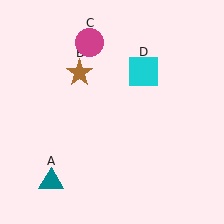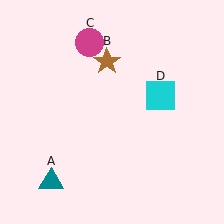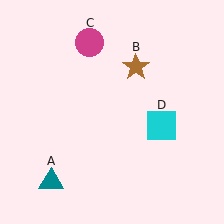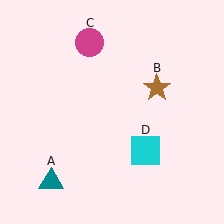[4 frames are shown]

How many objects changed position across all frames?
2 objects changed position: brown star (object B), cyan square (object D).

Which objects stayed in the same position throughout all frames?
Teal triangle (object A) and magenta circle (object C) remained stationary.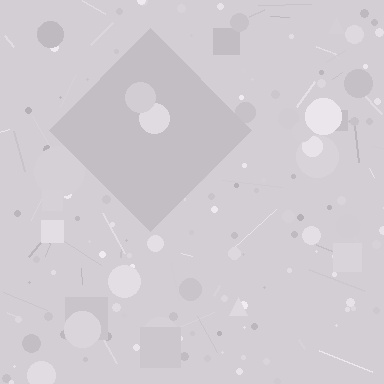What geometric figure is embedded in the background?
A diamond is embedded in the background.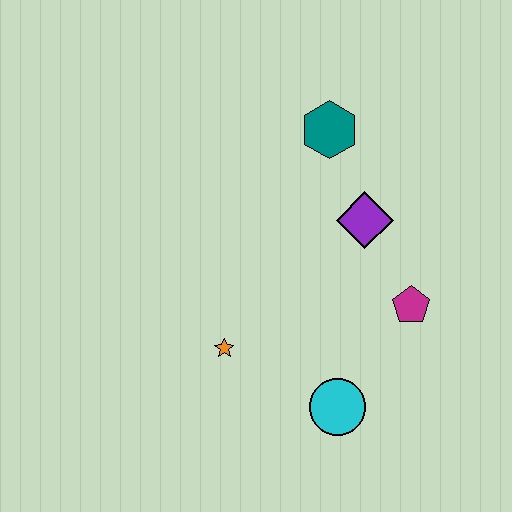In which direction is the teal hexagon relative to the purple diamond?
The teal hexagon is above the purple diamond.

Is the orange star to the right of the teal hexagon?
No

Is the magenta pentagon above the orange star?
Yes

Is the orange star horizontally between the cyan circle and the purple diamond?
No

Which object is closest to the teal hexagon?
The purple diamond is closest to the teal hexagon.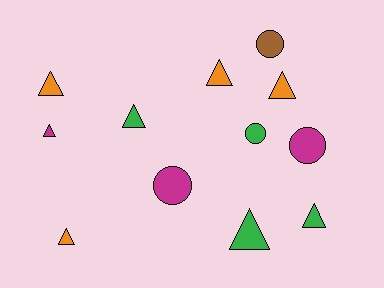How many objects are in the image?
There are 12 objects.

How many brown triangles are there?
There are no brown triangles.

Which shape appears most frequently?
Triangle, with 8 objects.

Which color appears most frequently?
Green, with 4 objects.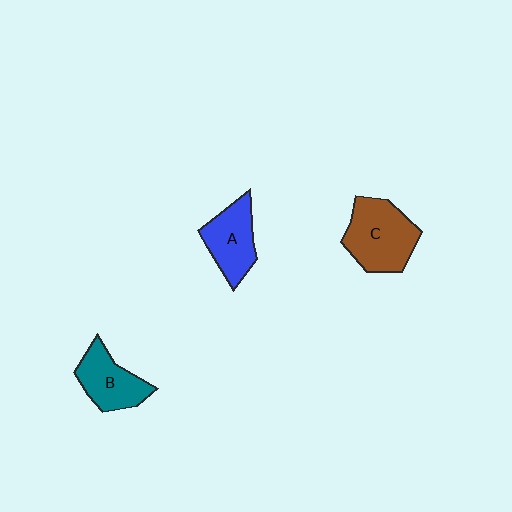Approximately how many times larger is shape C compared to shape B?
Approximately 1.4 times.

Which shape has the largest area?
Shape C (brown).